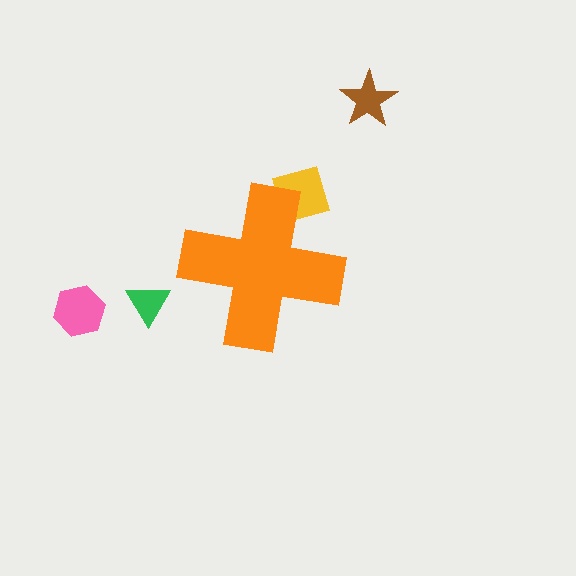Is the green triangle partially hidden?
No, the green triangle is fully visible.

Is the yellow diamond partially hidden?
Yes, the yellow diamond is partially hidden behind the orange cross.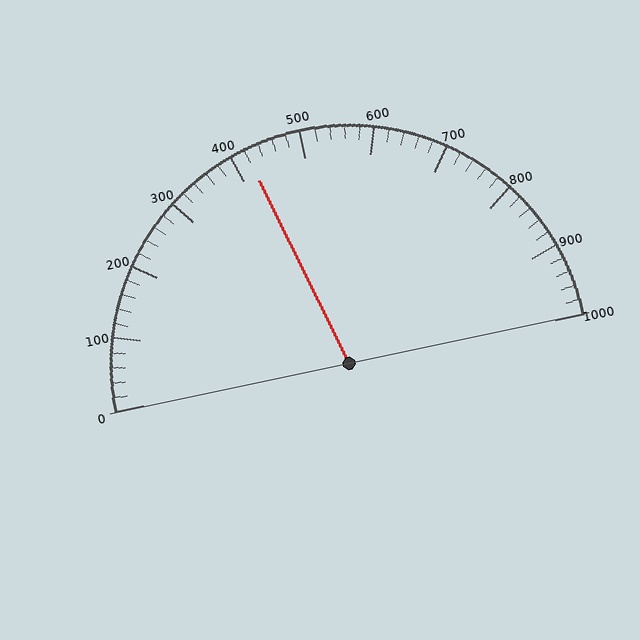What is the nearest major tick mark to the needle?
The nearest major tick mark is 400.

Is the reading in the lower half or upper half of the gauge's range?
The reading is in the lower half of the range (0 to 1000).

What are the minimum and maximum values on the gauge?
The gauge ranges from 0 to 1000.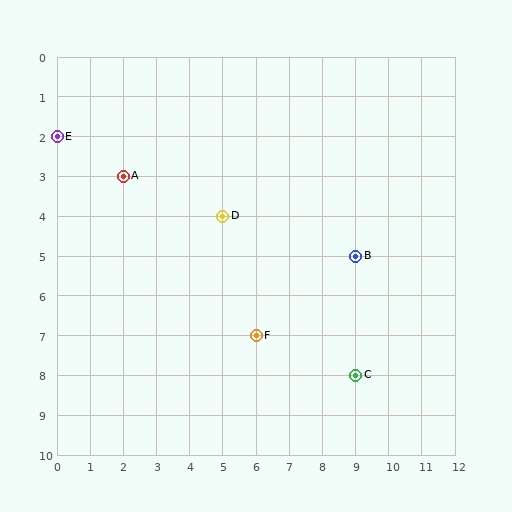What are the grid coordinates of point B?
Point B is at grid coordinates (9, 5).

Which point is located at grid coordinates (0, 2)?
Point E is at (0, 2).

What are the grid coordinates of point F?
Point F is at grid coordinates (6, 7).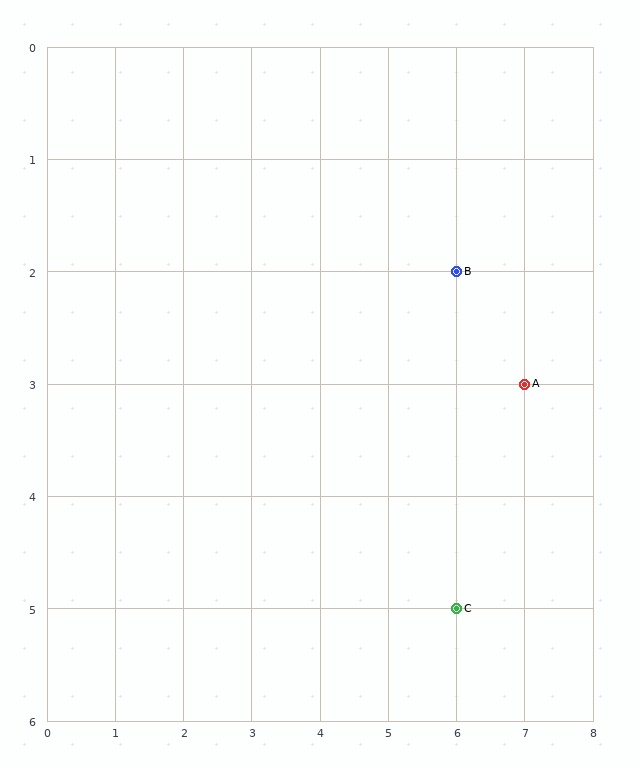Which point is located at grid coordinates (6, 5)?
Point C is at (6, 5).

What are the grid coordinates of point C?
Point C is at grid coordinates (6, 5).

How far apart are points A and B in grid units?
Points A and B are 1 column and 1 row apart (about 1.4 grid units diagonally).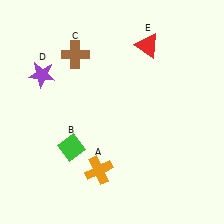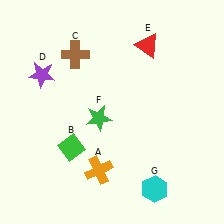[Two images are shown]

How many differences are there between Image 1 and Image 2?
There are 2 differences between the two images.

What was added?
A green star (F), a cyan hexagon (G) were added in Image 2.